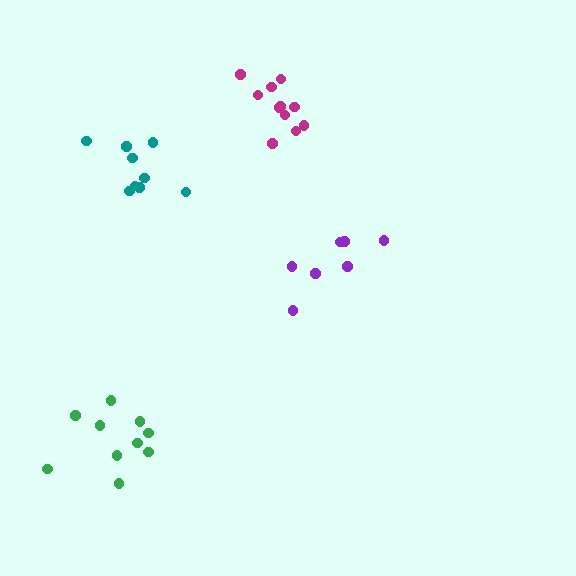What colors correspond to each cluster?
The clusters are colored: green, purple, magenta, teal.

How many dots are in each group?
Group 1: 10 dots, Group 2: 7 dots, Group 3: 11 dots, Group 4: 9 dots (37 total).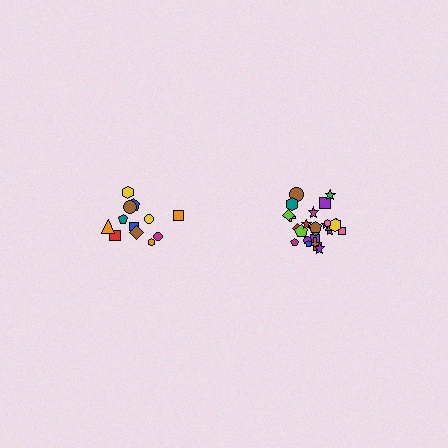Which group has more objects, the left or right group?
The right group.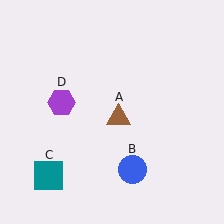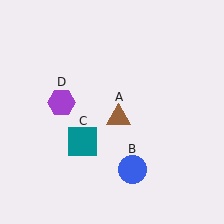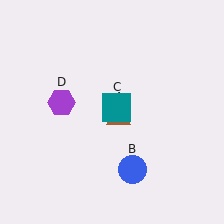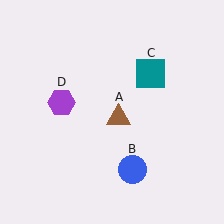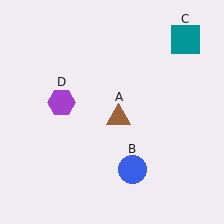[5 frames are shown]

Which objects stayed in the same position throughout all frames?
Brown triangle (object A) and blue circle (object B) and purple hexagon (object D) remained stationary.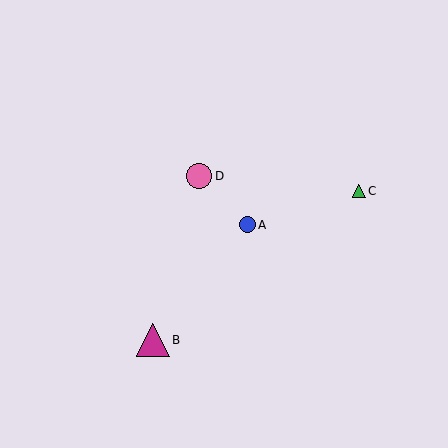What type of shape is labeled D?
Shape D is a pink circle.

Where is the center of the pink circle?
The center of the pink circle is at (199, 176).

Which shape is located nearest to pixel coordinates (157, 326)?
The magenta triangle (labeled B) at (153, 340) is nearest to that location.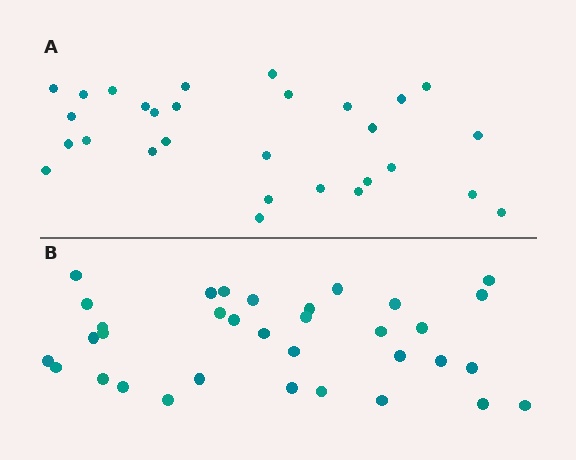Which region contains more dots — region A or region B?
Region B (the bottom region) has more dots.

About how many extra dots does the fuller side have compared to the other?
Region B has about 5 more dots than region A.